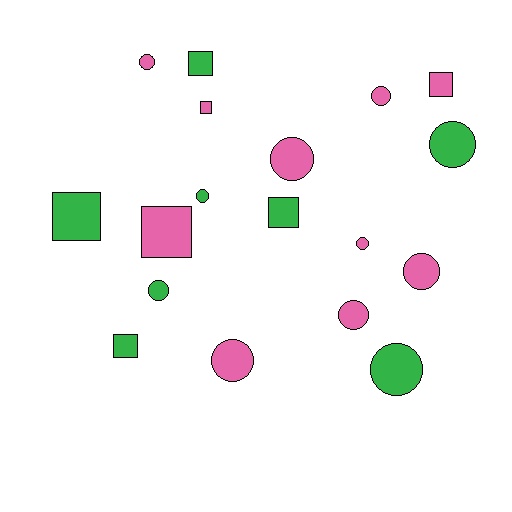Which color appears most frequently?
Pink, with 10 objects.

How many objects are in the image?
There are 18 objects.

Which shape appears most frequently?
Circle, with 11 objects.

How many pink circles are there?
There are 7 pink circles.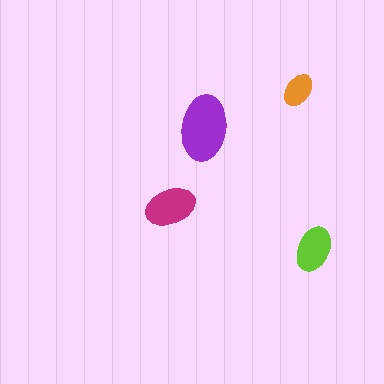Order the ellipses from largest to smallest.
the purple one, the magenta one, the lime one, the orange one.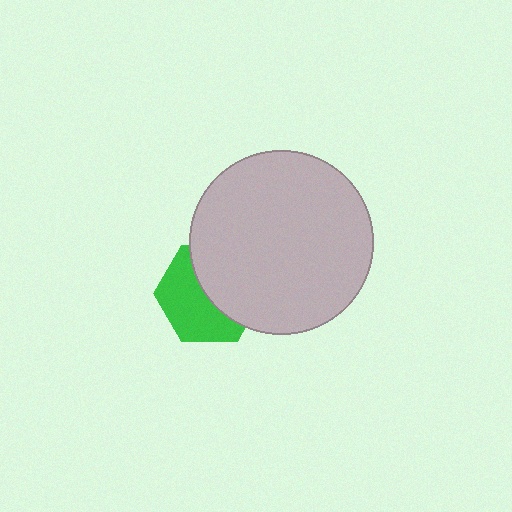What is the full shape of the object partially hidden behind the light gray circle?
The partially hidden object is a green hexagon.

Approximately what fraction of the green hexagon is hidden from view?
Roughly 48% of the green hexagon is hidden behind the light gray circle.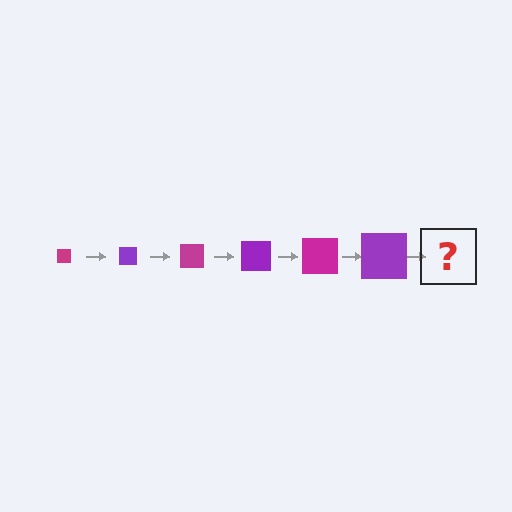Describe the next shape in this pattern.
It should be a magenta square, larger than the previous one.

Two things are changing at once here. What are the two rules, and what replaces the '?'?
The two rules are that the square grows larger each step and the color cycles through magenta and purple. The '?' should be a magenta square, larger than the previous one.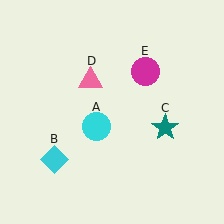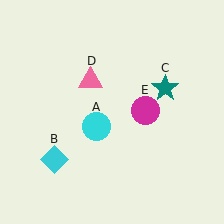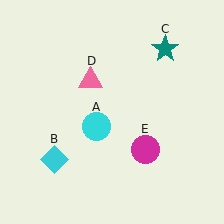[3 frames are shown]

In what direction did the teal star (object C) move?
The teal star (object C) moved up.